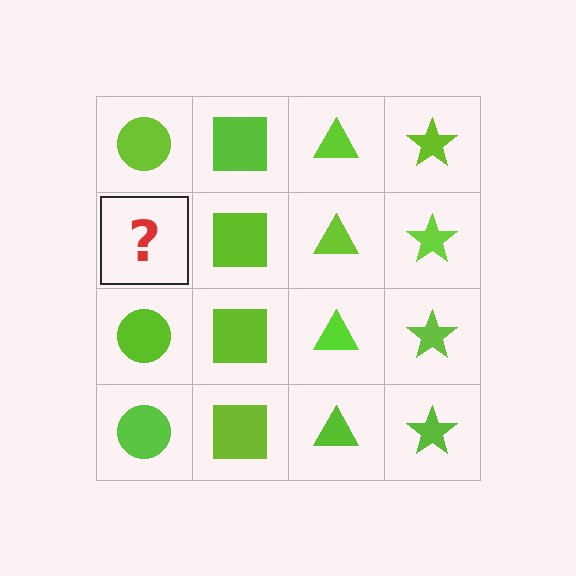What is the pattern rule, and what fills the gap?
The rule is that each column has a consistent shape. The gap should be filled with a lime circle.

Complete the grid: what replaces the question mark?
The question mark should be replaced with a lime circle.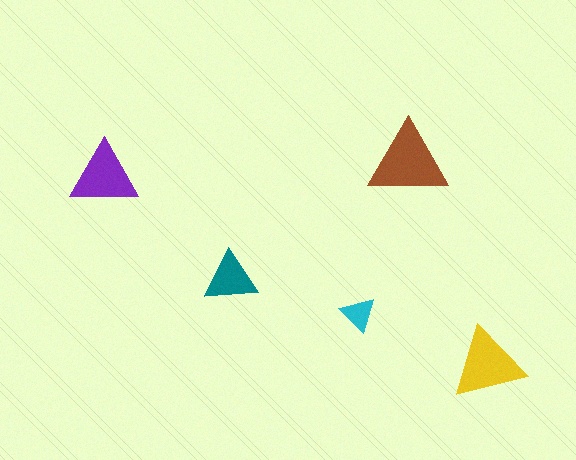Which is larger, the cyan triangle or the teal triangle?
The teal one.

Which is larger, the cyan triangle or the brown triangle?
The brown one.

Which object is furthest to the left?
The purple triangle is leftmost.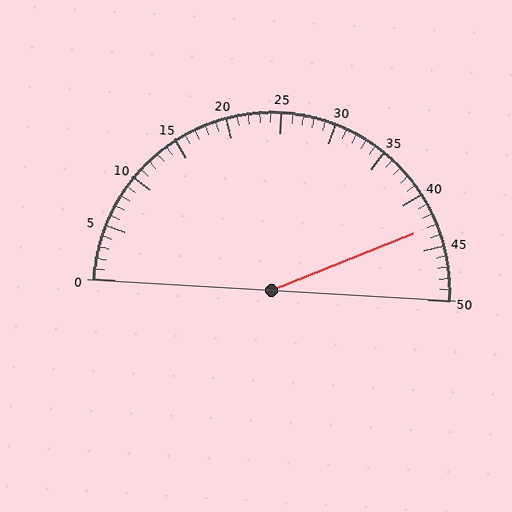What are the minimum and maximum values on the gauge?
The gauge ranges from 0 to 50.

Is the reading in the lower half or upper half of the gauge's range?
The reading is in the upper half of the range (0 to 50).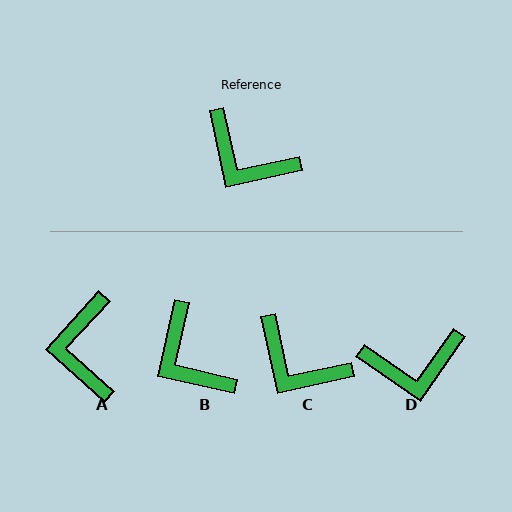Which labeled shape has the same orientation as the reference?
C.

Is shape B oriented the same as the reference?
No, it is off by about 25 degrees.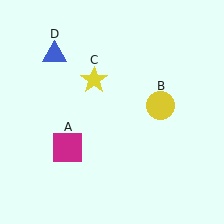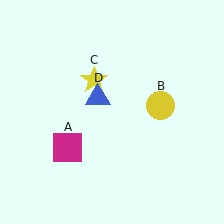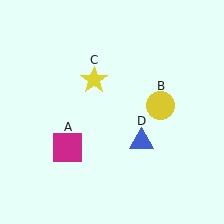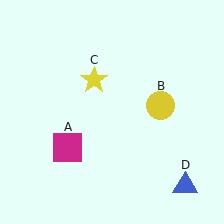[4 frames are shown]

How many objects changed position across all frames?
1 object changed position: blue triangle (object D).